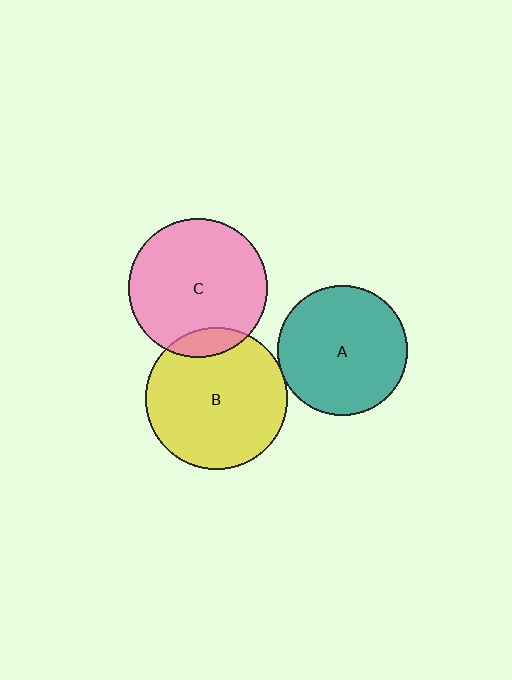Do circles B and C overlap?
Yes.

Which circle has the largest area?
Circle B (yellow).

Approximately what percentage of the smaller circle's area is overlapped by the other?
Approximately 10%.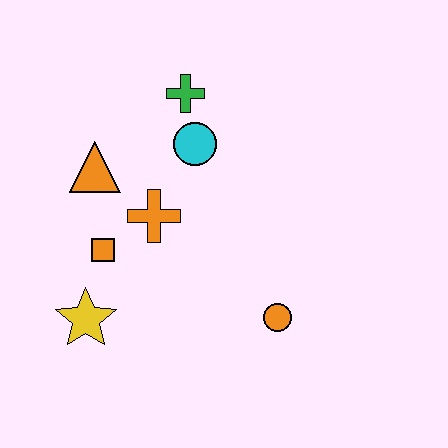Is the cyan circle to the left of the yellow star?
No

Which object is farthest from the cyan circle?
The yellow star is farthest from the cyan circle.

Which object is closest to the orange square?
The orange cross is closest to the orange square.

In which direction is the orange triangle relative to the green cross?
The orange triangle is to the left of the green cross.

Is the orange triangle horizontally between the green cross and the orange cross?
No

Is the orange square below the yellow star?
No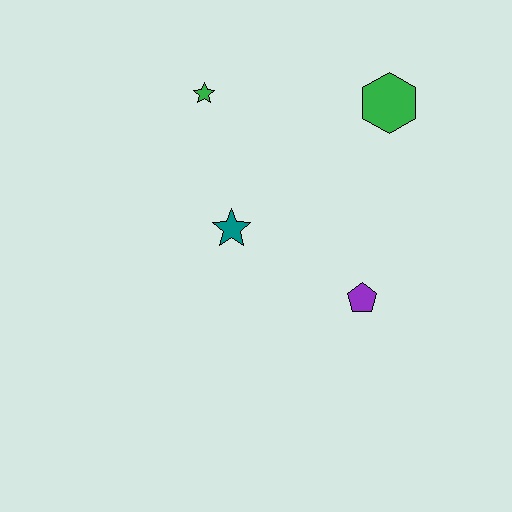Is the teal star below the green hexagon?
Yes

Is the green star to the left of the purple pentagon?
Yes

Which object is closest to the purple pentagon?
The teal star is closest to the purple pentagon.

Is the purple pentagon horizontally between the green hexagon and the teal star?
Yes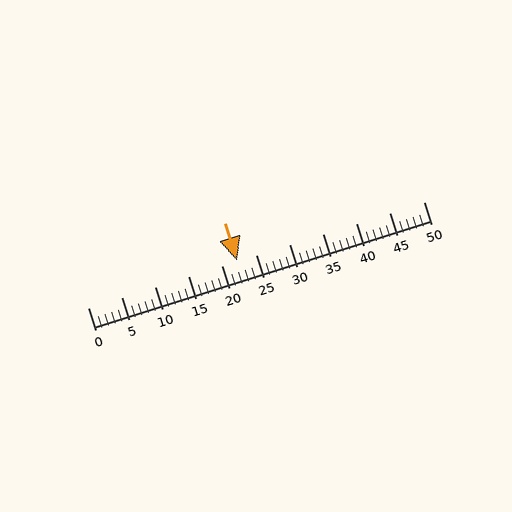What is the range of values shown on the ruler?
The ruler shows values from 0 to 50.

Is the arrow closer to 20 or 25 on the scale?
The arrow is closer to 20.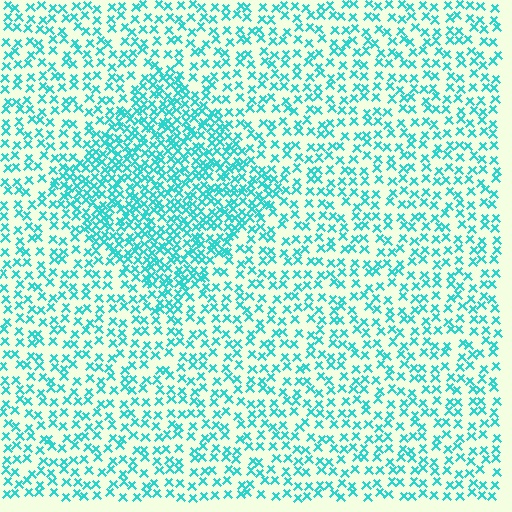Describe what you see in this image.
The image contains small cyan elements arranged at two different densities. A diamond-shaped region is visible where the elements are more densely packed than the surrounding area.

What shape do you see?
I see a diamond.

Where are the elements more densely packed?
The elements are more densely packed inside the diamond boundary.